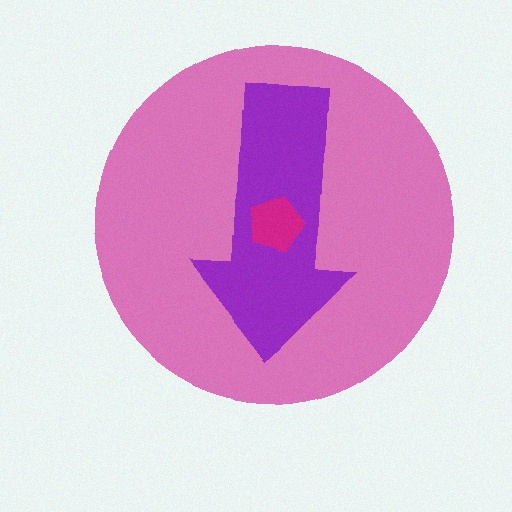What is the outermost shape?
The pink circle.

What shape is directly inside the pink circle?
The purple arrow.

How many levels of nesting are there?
3.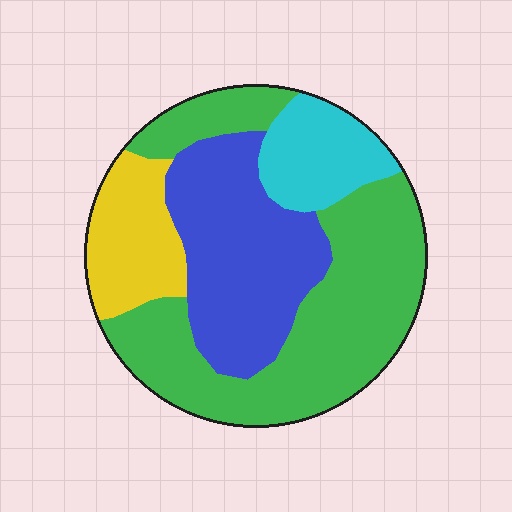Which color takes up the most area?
Green, at roughly 45%.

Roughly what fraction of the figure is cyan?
Cyan takes up less than a quarter of the figure.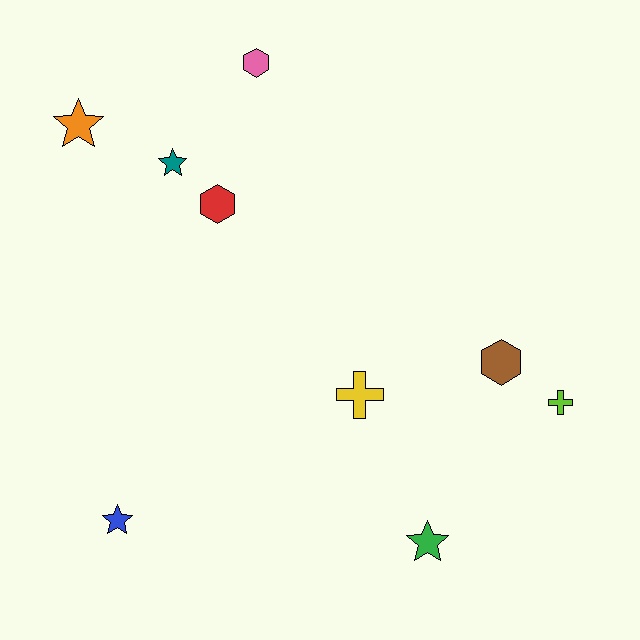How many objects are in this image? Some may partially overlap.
There are 9 objects.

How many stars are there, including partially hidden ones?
There are 4 stars.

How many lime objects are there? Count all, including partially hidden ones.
There is 1 lime object.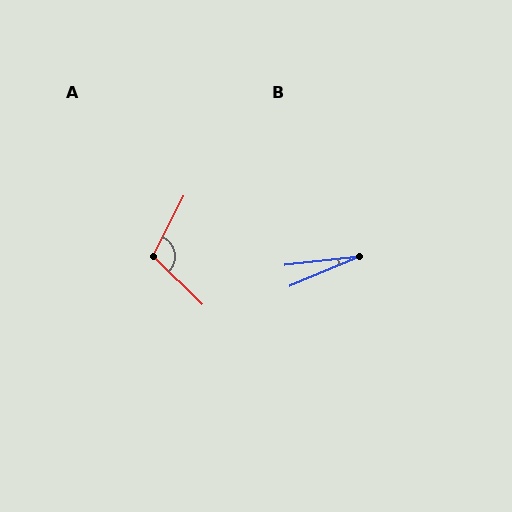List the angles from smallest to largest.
B (16°), A (108°).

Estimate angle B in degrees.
Approximately 16 degrees.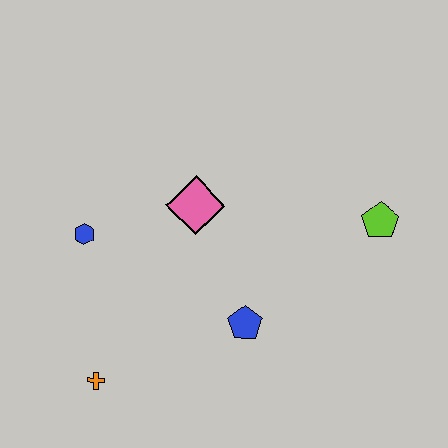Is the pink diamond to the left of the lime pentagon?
Yes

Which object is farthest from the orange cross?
The lime pentagon is farthest from the orange cross.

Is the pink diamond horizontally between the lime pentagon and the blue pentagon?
No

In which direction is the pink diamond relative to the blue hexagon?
The pink diamond is to the right of the blue hexagon.